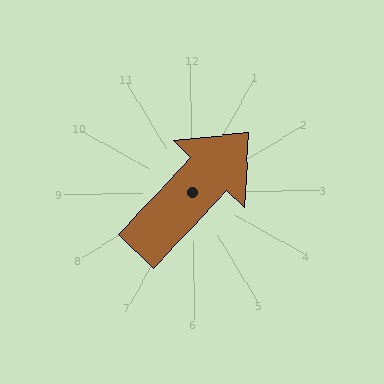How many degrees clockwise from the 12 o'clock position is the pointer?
Approximately 44 degrees.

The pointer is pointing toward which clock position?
Roughly 1 o'clock.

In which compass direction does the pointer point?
Northeast.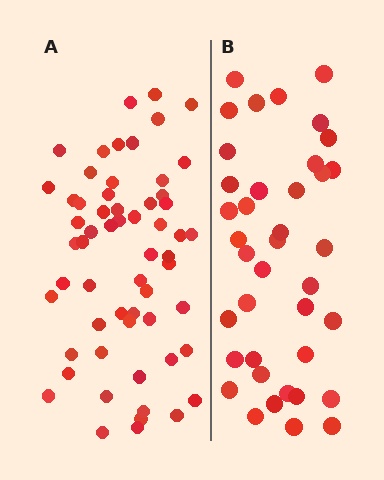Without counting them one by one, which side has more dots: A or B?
Region A (the left region) has more dots.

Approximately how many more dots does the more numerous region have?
Region A has approximately 20 more dots than region B.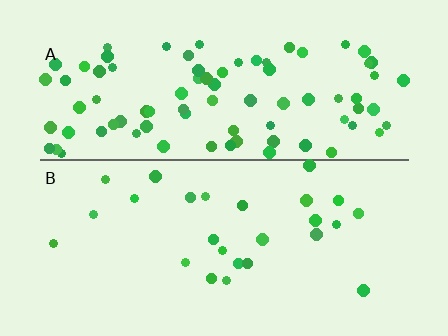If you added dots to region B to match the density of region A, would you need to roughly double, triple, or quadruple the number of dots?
Approximately triple.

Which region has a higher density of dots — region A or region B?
A (the top).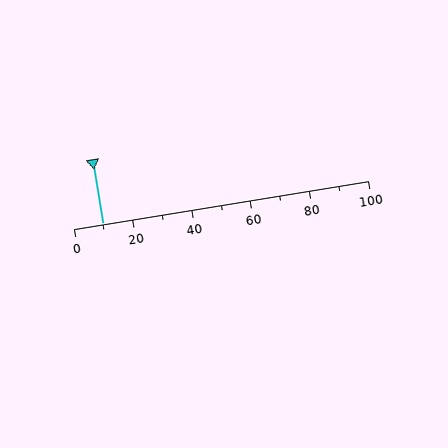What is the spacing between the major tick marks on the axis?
The major ticks are spaced 20 apart.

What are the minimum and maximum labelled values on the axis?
The axis runs from 0 to 100.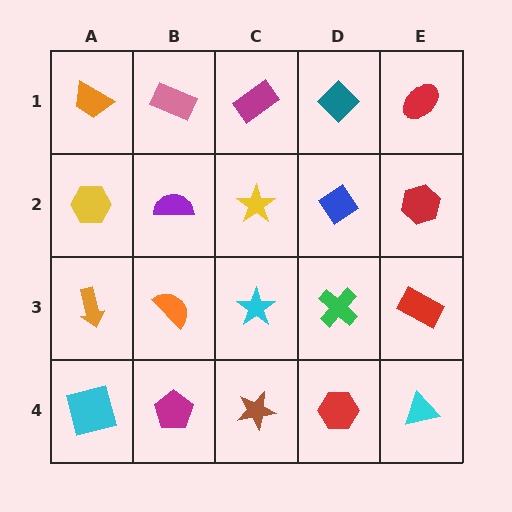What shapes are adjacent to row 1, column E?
A red hexagon (row 2, column E), a teal diamond (row 1, column D).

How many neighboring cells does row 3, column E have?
3.